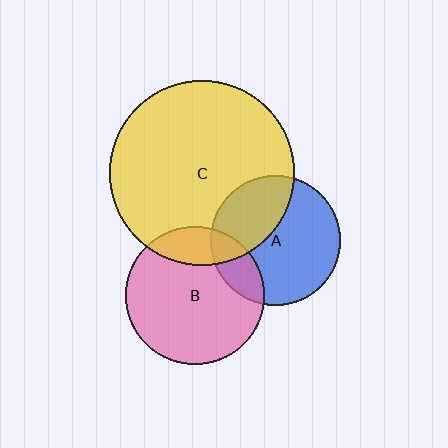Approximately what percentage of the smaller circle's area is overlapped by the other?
Approximately 15%.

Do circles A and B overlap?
Yes.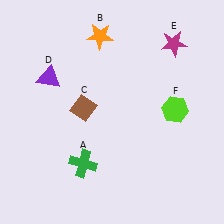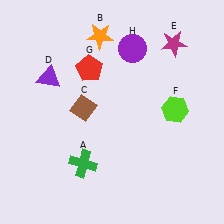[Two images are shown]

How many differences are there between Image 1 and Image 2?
There are 2 differences between the two images.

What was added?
A red pentagon (G), a purple circle (H) were added in Image 2.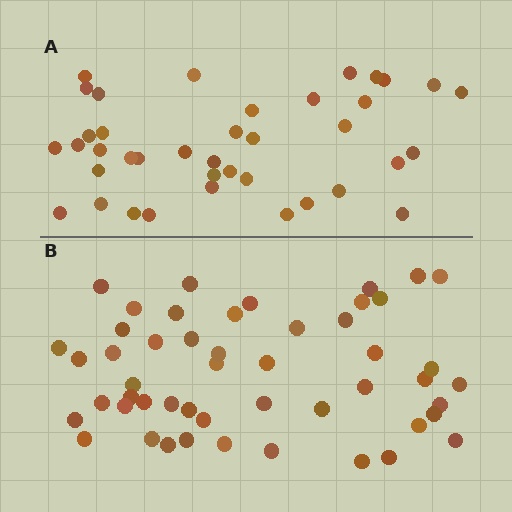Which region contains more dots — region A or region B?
Region B (the bottom region) has more dots.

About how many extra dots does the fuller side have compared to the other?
Region B has roughly 12 or so more dots than region A.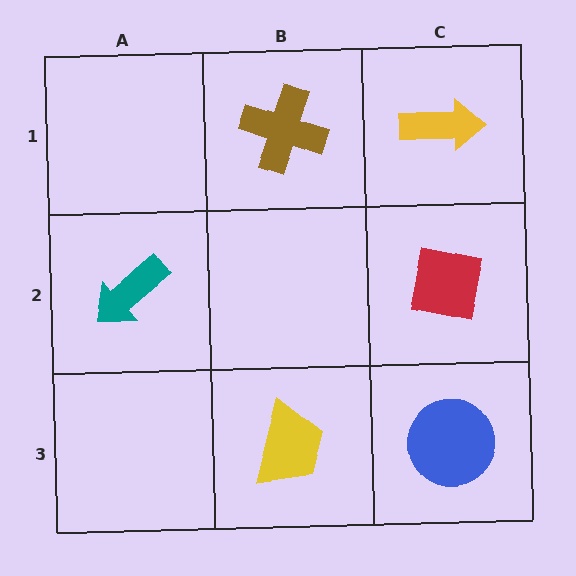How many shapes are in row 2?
2 shapes.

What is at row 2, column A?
A teal arrow.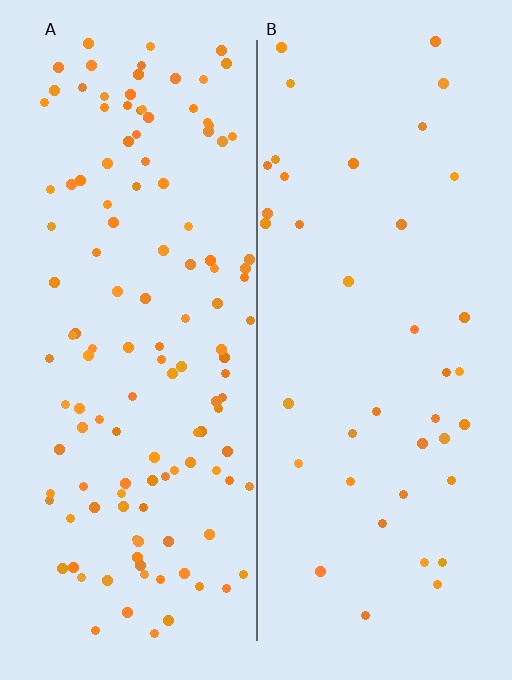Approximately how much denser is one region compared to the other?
Approximately 3.2× — region A over region B.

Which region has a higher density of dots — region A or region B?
A (the left).